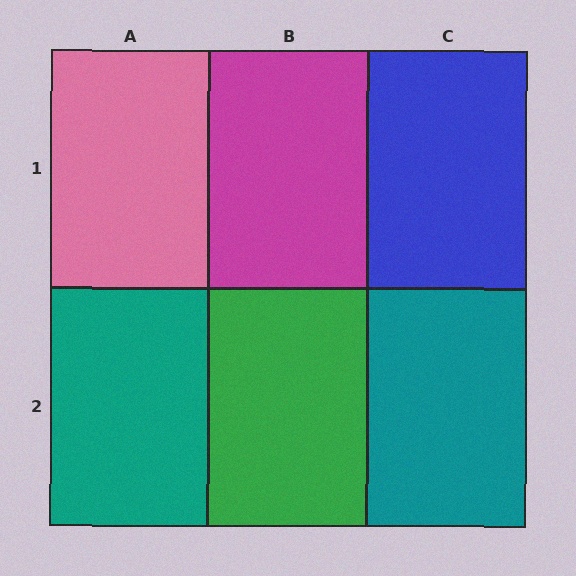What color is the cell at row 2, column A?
Teal.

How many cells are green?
1 cell is green.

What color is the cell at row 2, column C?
Teal.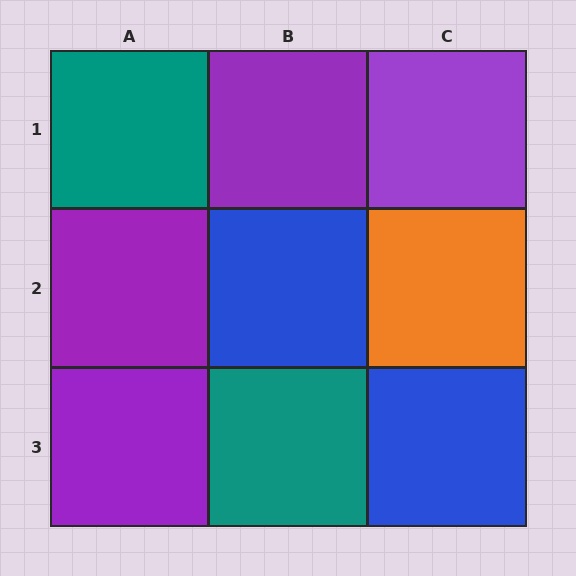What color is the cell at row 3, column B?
Teal.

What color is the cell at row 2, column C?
Orange.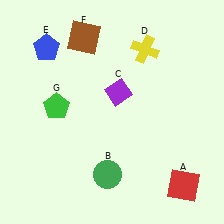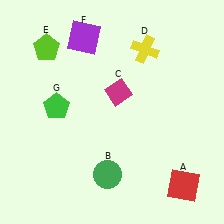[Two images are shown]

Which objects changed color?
C changed from purple to magenta. E changed from blue to lime. F changed from brown to purple.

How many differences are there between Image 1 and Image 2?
There are 3 differences between the two images.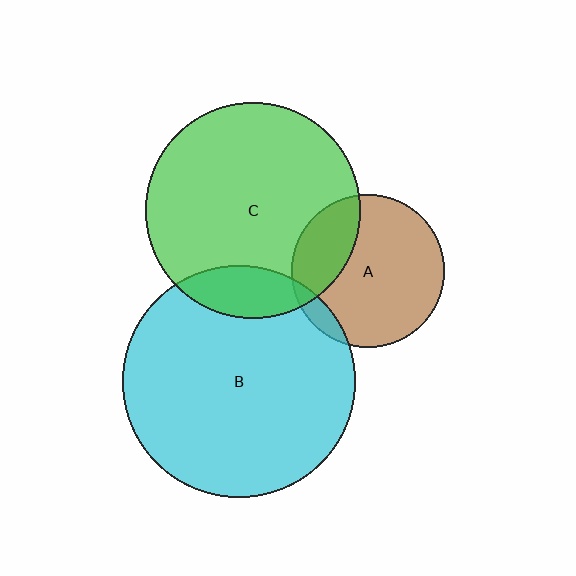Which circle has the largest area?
Circle B (cyan).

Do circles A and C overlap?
Yes.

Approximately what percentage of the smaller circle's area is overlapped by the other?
Approximately 25%.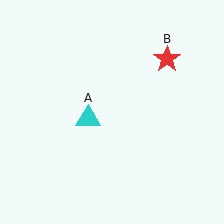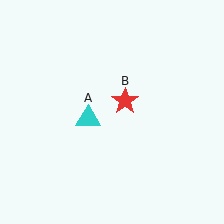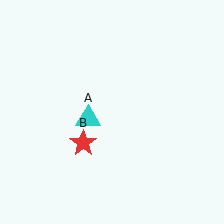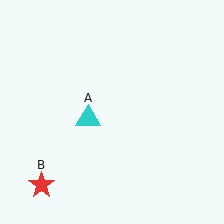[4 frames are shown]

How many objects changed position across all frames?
1 object changed position: red star (object B).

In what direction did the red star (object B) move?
The red star (object B) moved down and to the left.